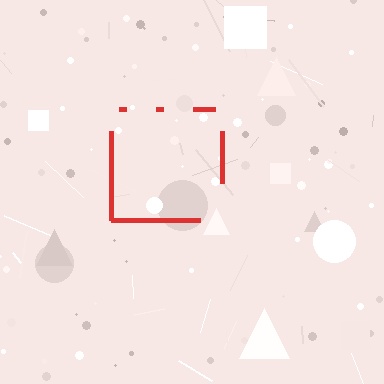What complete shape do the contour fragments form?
The contour fragments form a square.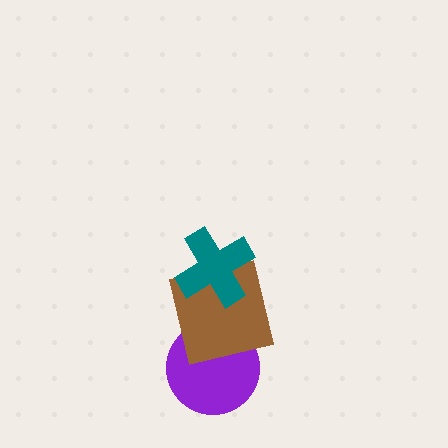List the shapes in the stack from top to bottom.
From top to bottom: the teal cross, the brown square, the purple circle.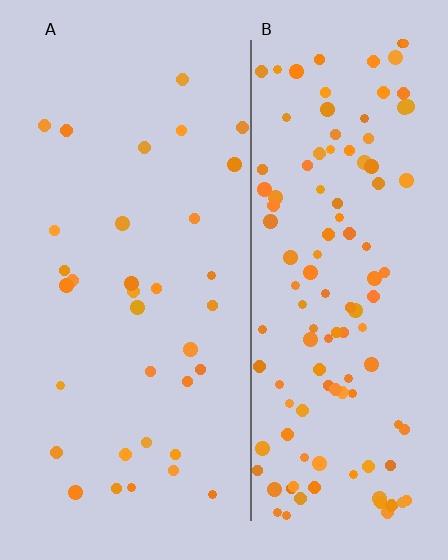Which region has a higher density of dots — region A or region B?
B (the right).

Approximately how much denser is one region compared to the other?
Approximately 3.6× — region B over region A.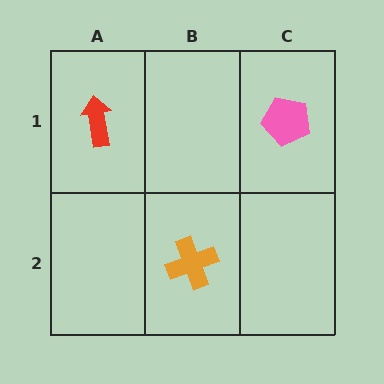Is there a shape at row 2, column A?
No, that cell is empty.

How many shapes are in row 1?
2 shapes.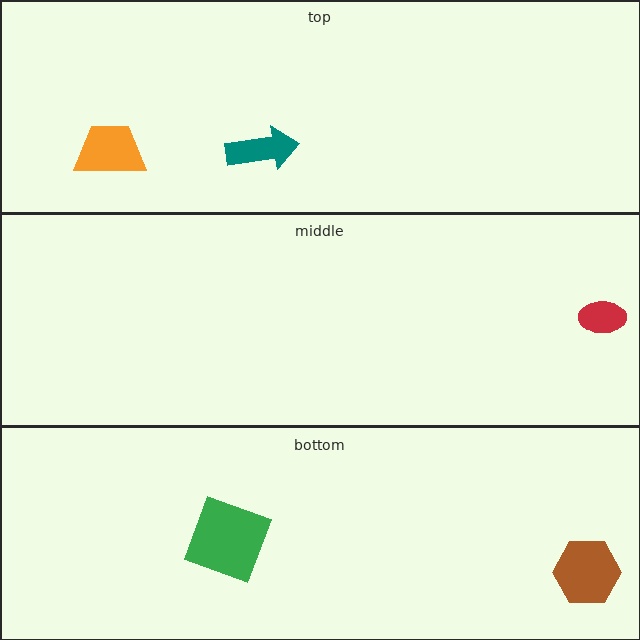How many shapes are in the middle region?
1.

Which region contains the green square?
The bottom region.